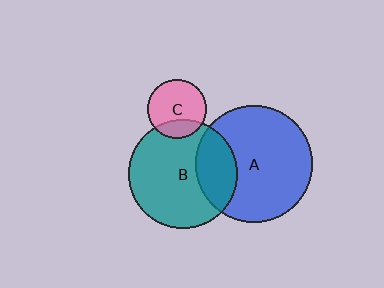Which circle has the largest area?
Circle A (blue).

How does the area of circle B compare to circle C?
Approximately 3.4 times.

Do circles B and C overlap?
Yes.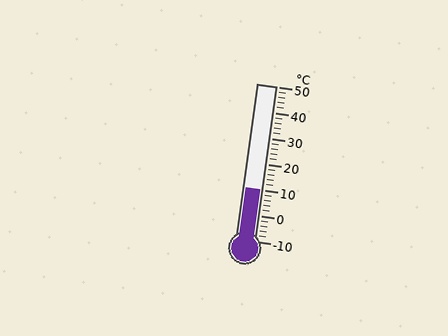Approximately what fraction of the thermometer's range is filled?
The thermometer is filled to approximately 35% of its range.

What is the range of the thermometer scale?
The thermometer scale ranges from -10°C to 50°C.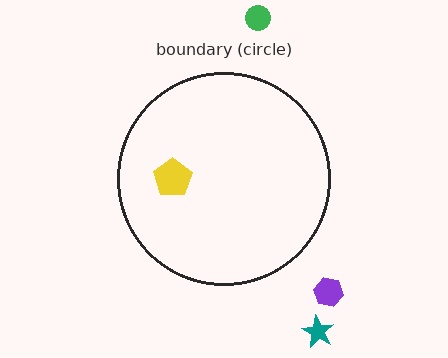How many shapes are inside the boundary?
1 inside, 3 outside.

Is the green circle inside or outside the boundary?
Outside.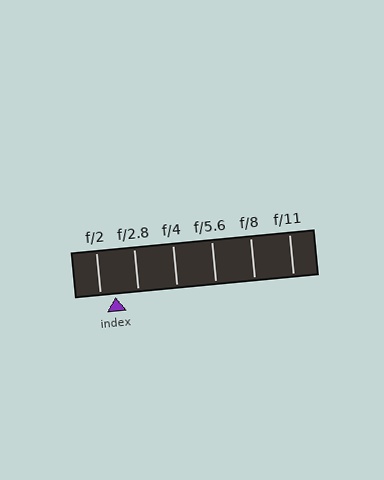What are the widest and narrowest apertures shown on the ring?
The widest aperture shown is f/2 and the narrowest is f/11.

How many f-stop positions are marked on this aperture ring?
There are 6 f-stop positions marked.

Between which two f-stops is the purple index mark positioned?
The index mark is between f/2 and f/2.8.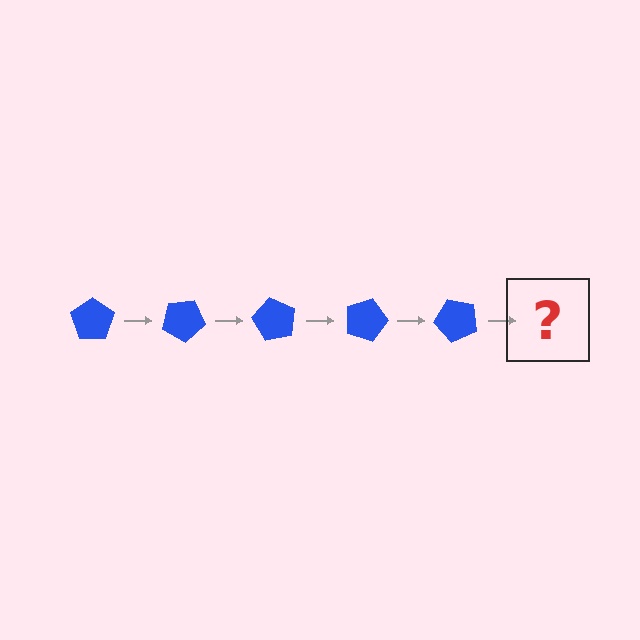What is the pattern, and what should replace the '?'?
The pattern is that the pentagon rotates 30 degrees each step. The '?' should be a blue pentagon rotated 150 degrees.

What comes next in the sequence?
The next element should be a blue pentagon rotated 150 degrees.